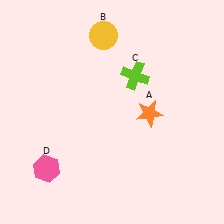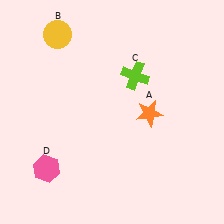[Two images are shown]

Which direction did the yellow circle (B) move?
The yellow circle (B) moved left.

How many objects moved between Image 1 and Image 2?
1 object moved between the two images.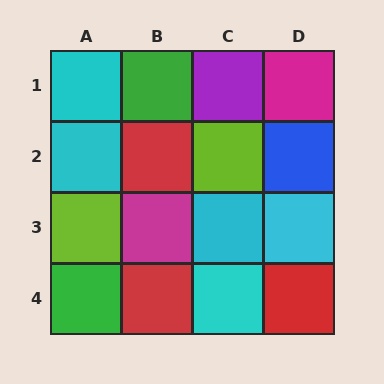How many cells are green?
2 cells are green.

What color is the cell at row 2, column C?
Lime.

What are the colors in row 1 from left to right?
Cyan, green, purple, magenta.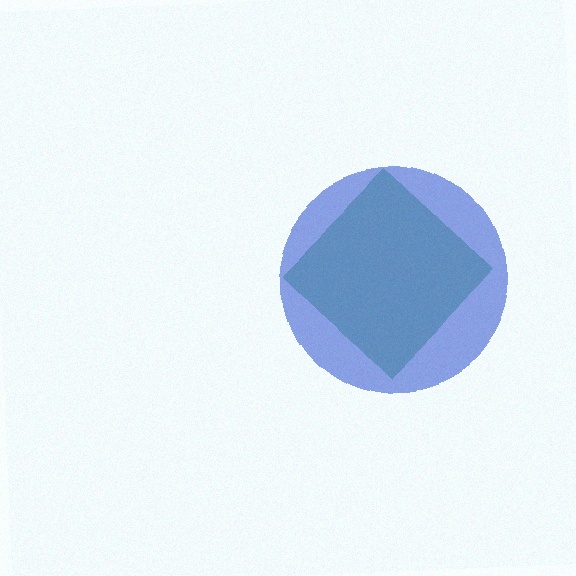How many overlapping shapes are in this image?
There are 2 overlapping shapes in the image.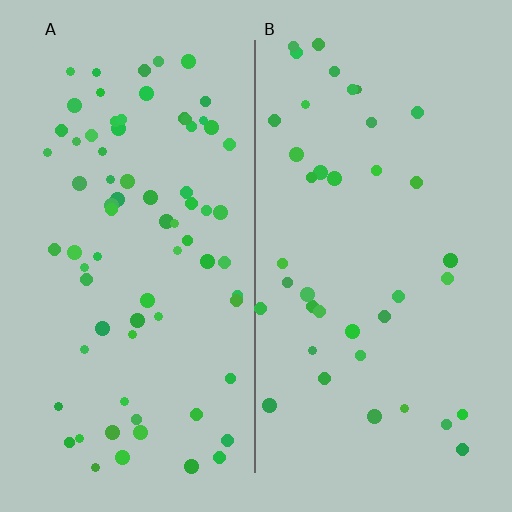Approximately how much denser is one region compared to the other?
Approximately 1.9× — region A over region B.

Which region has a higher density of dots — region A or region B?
A (the left).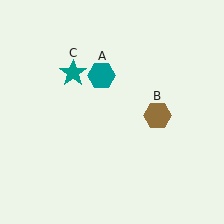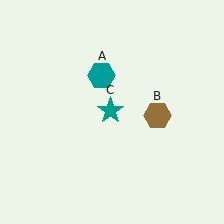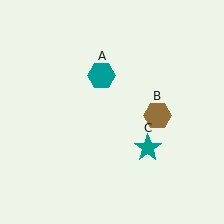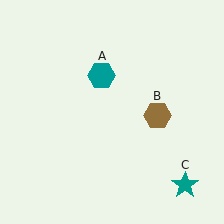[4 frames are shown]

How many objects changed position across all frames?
1 object changed position: teal star (object C).